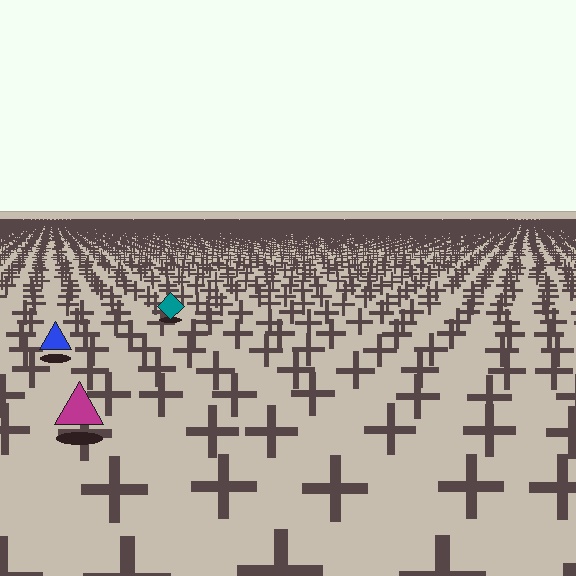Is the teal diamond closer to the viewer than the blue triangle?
No. The blue triangle is closer — you can tell from the texture gradient: the ground texture is coarser near it.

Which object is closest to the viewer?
The magenta triangle is closest. The texture marks near it are larger and more spread out.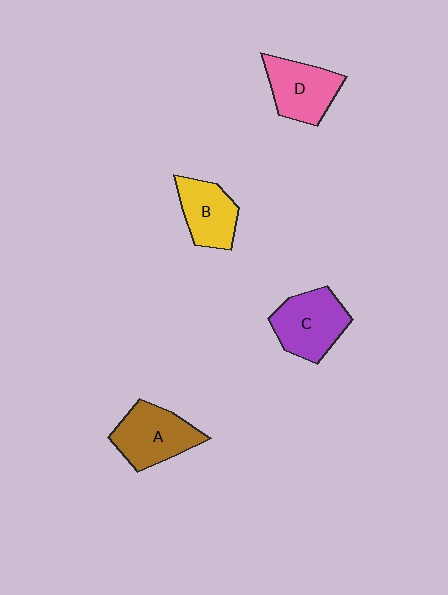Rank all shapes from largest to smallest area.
From largest to smallest: A (brown), C (purple), D (pink), B (yellow).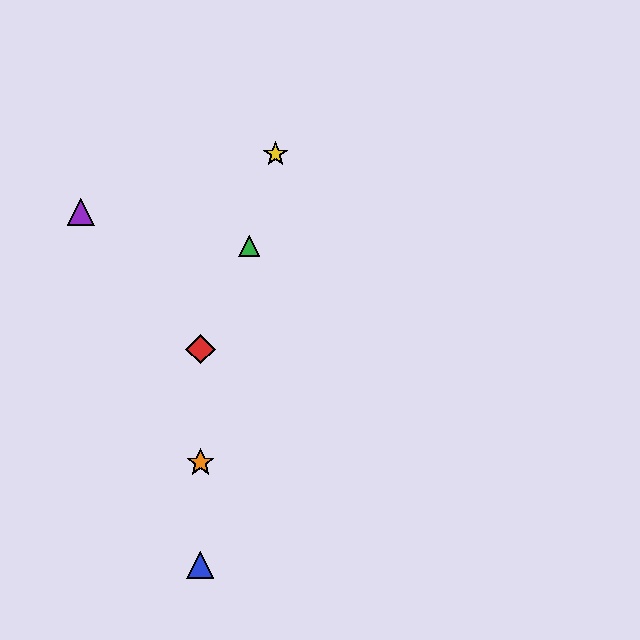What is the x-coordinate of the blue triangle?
The blue triangle is at x≈200.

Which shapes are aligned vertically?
The red diamond, the blue triangle, the orange star are aligned vertically.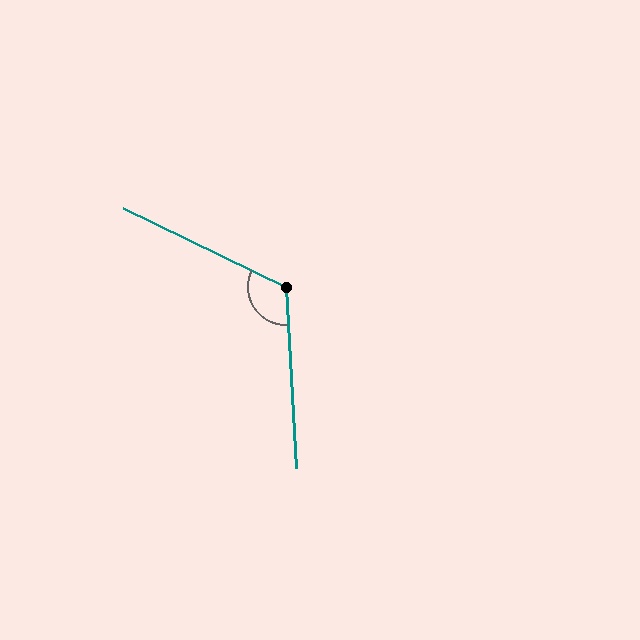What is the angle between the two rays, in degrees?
Approximately 119 degrees.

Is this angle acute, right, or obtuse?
It is obtuse.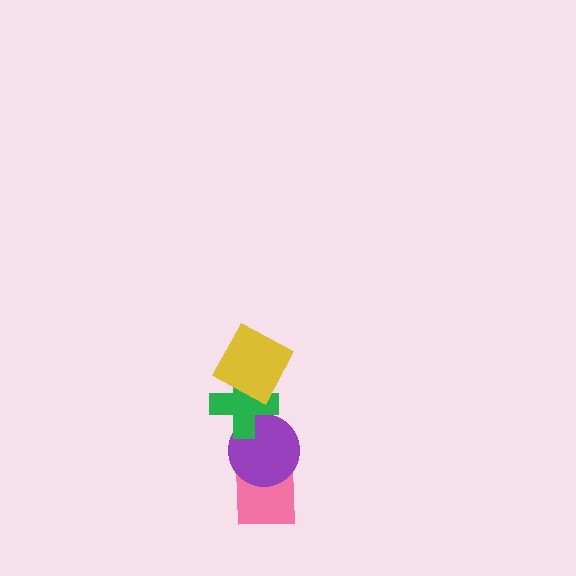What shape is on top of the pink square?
The purple circle is on top of the pink square.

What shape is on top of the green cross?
The yellow square is on top of the green cross.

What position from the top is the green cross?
The green cross is 2nd from the top.